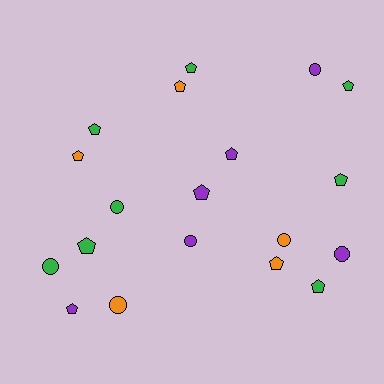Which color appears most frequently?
Green, with 8 objects.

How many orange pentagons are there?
There are 3 orange pentagons.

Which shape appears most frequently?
Pentagon, with 12 objects.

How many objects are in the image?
There are 19 objects.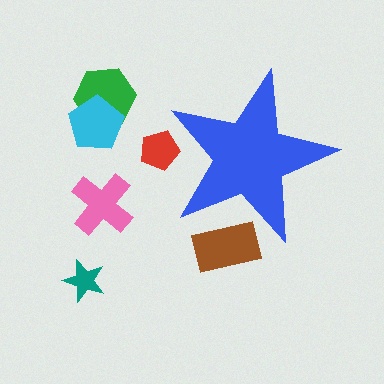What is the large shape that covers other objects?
A blue star.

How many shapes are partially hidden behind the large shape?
2 shapes are partially hidden.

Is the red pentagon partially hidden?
Yes, the red pentagon is partially hidden behind the blue star.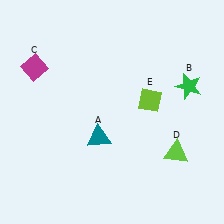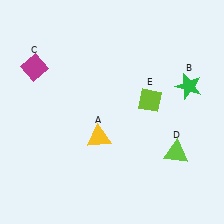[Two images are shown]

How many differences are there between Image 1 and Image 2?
There is 1 difference between the two images.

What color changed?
The triangle (A) changed from teal in Image 1 to yellow in Image 2.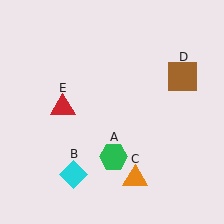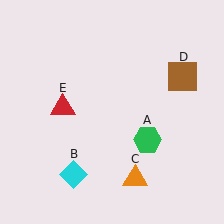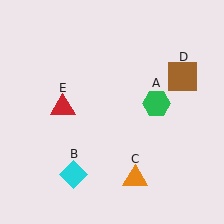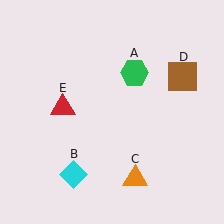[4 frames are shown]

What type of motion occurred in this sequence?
The green hexagon (object A) rotated counterclockwise around the center of the scene.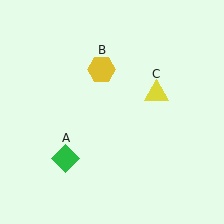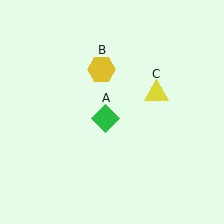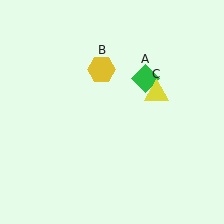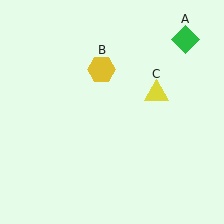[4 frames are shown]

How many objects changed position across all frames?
1 object changed position: green diamond (object A).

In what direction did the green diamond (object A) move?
The green diamond (object A) moved up and to the right.